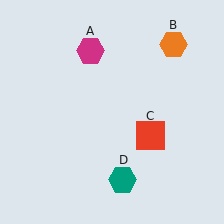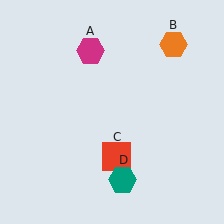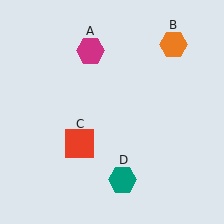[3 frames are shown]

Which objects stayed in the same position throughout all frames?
Magenta hexagon (object A) and orange hexagon (object B) and teal hexagon (object D) remained stationary.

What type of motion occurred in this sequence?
The red square (object C) rotated clockwise around the center of the scene.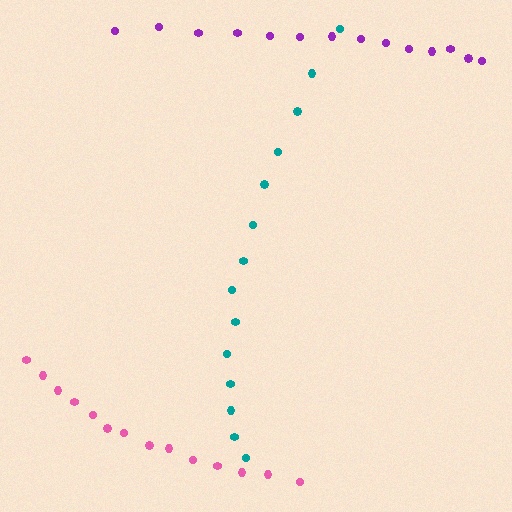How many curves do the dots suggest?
There are 3 distinct paths.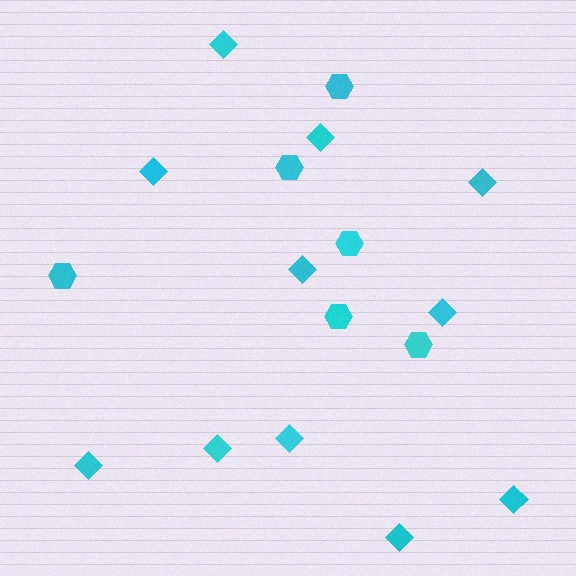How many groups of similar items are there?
There are 2 groups: one group of hexagons (6) and one group of diamonds (11).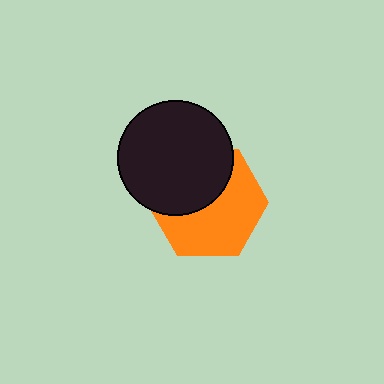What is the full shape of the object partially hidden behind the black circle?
The partially hidden object is an orange hexagon.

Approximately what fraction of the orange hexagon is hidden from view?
Roughly 43% of the orange hexagon is hidden behind the black circle.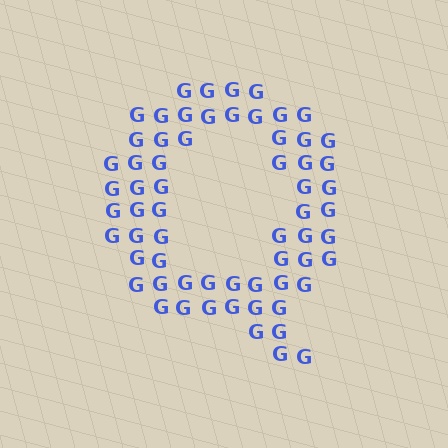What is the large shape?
The large shape is the letter Q.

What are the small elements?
The small elements are letter G's.